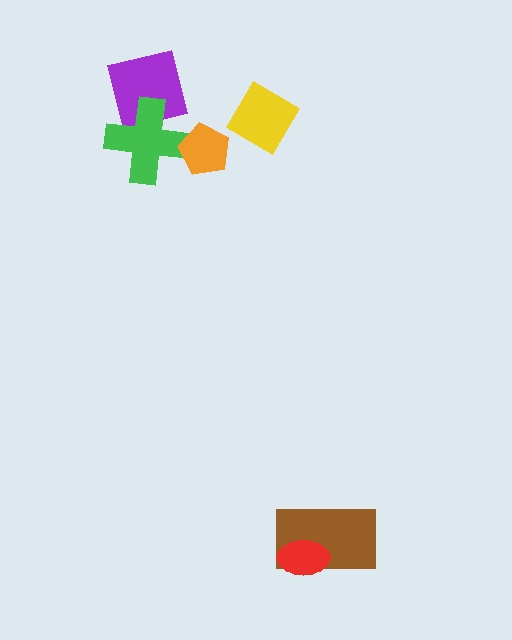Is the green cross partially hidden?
Yes, it is partially covered by another shape.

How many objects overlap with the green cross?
2 objects overlap with the green cross.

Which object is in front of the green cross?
The orange pentagon is in front of the green cross.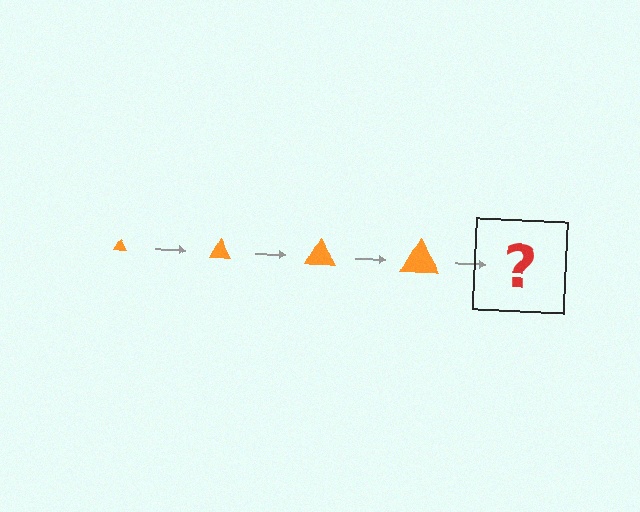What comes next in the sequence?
The next element should be an orange triangle, larger than the previous one.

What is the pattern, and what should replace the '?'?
The pattern is that the triangle gets progressively larger each step. The '?' should be an orange triangle, larger than the previous one.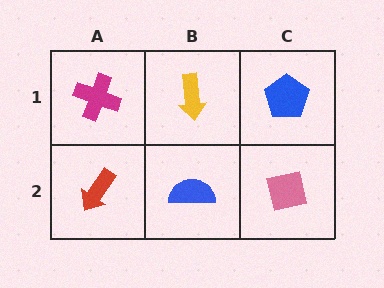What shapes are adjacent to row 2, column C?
A blue pentagon (row 1, column C), a blue semicircle (row 2, column B).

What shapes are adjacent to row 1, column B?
A blue semicircle (row 2, column B), a magenta cross (row 1, column A), a blue pentagon (row 1, column C).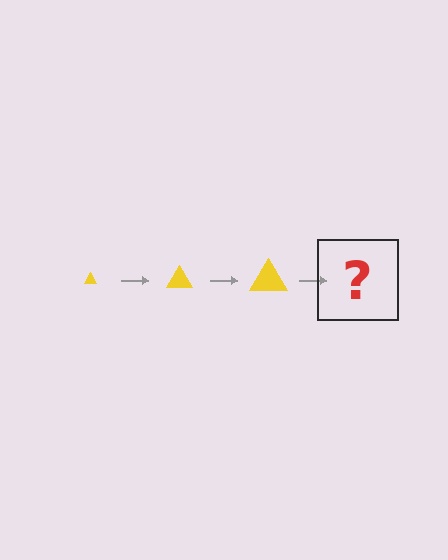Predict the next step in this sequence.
The next step is a yellow triangle, larger than the previous one.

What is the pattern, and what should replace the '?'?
The pattern is that the triangle gets progressively larger each step. The '?' should be a yellow triangle, larger than the previous one.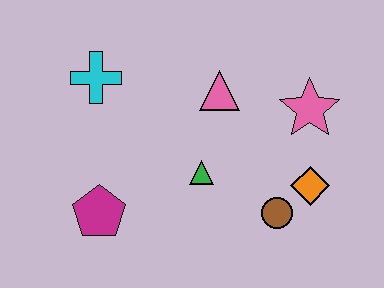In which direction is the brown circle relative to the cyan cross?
The brown circle is to the right of the cyan cross.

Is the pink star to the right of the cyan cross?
Yes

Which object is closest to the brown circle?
The orange diamond is closest to the brown circle.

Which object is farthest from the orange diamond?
The cyan cross is farthest from the orange diamond.